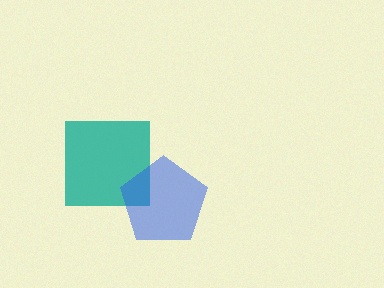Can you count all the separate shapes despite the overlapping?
Yes, there are 2 separate shapes.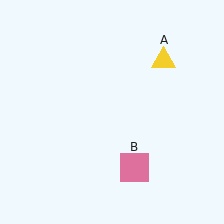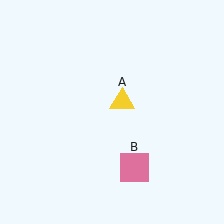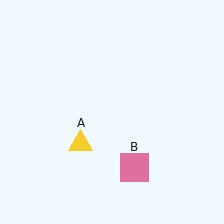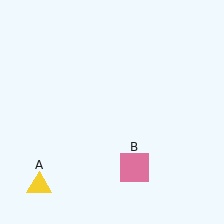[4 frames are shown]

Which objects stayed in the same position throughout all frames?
Pink square (object B) remained stationary.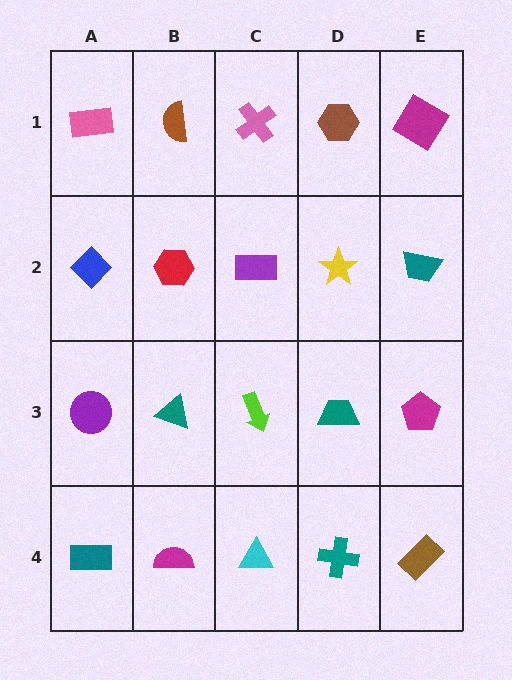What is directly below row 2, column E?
A magenta pentagon.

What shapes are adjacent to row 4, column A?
A purple circle (row 3, column A), a magenta semicircle (row 4, column B).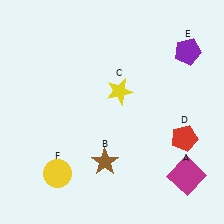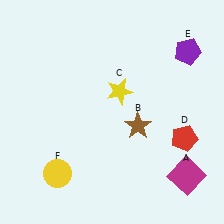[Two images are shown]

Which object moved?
The brown star (B) moved up.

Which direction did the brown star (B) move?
The brown star (B) moved up.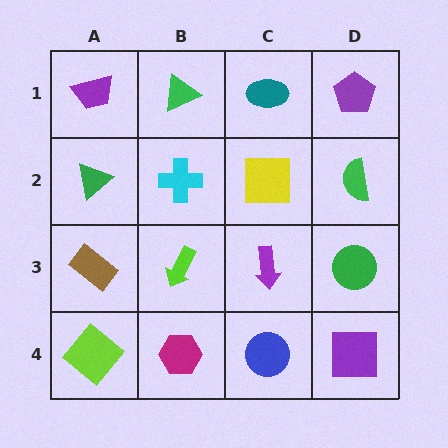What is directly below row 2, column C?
A purple arrow.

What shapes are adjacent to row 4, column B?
A lime arrow (row 3, column B), a lime diamond (row 4, column A), a blue circle (row 4, column C).